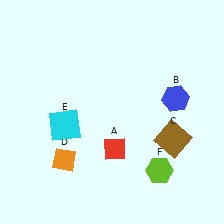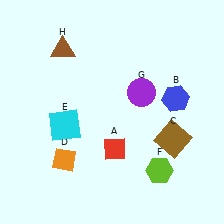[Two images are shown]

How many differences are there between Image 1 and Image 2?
There are 2 differences between the two images.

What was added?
A purple circle (G), a brown triangle (H) were added in Image 2.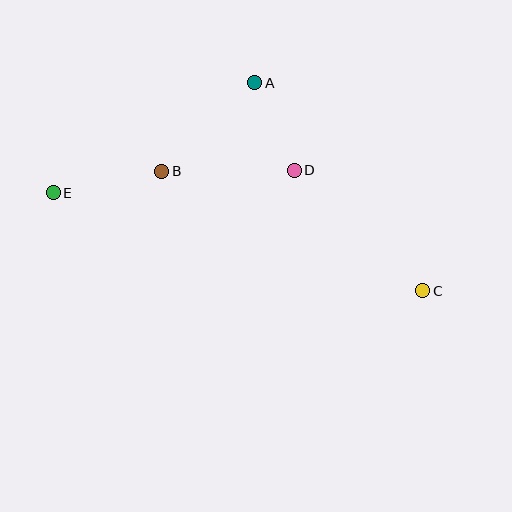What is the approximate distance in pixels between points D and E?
The distance between D and E is approximately 242 pixels.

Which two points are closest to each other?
Points A and D are closest to each other.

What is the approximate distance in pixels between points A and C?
The distance between A and C is approximately 268 pixels.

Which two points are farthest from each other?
Points C and E are farthest from each other.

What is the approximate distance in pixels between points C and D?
The distance between C and D is approximately 176 pixels.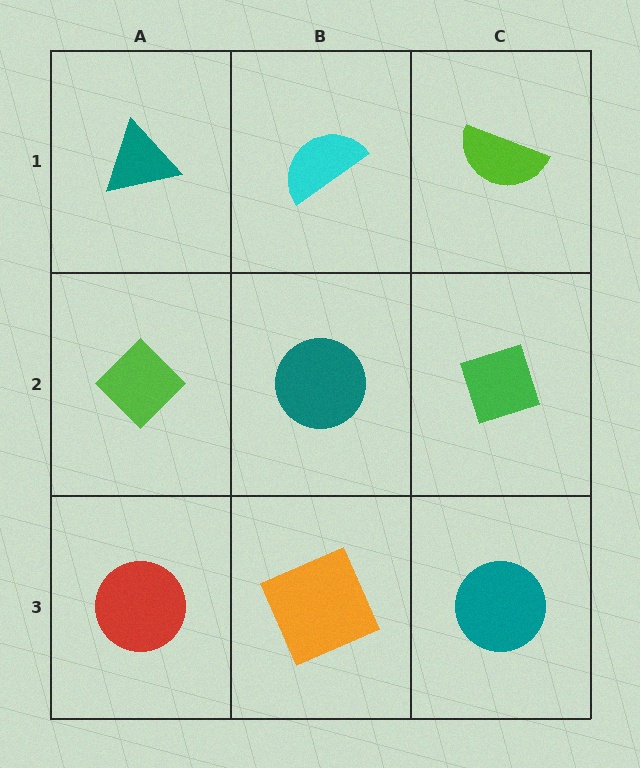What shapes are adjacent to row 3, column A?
A lime diamond (row 2, column A), an orange square (row 3, column B).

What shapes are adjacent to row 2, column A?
A teal triangle (row 1, column A), a red circle (row 3, column A), a teal circle (row 2, column B).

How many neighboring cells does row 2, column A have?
3.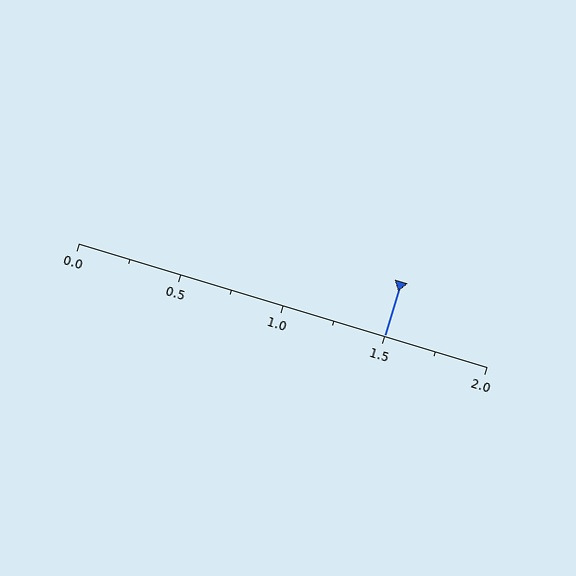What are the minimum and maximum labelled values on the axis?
The axis runs from 0.0 to 2.0.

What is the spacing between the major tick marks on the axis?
The major ticks are spaced 0.5 apart.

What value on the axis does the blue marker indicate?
The marker indicates approximately 1.5.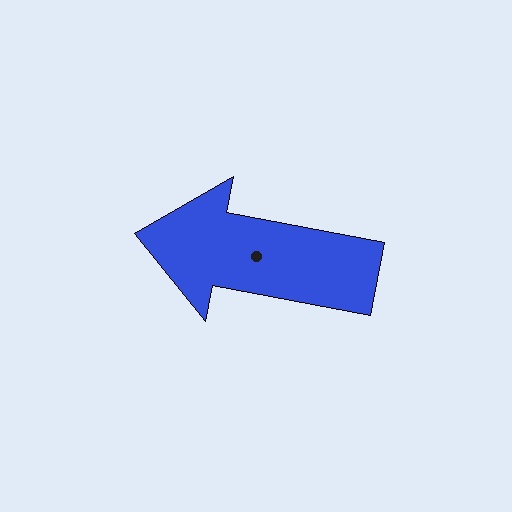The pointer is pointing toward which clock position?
Roughly 9 o'clock.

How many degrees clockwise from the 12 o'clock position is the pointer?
Approximately 281 degrees.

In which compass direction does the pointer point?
West.